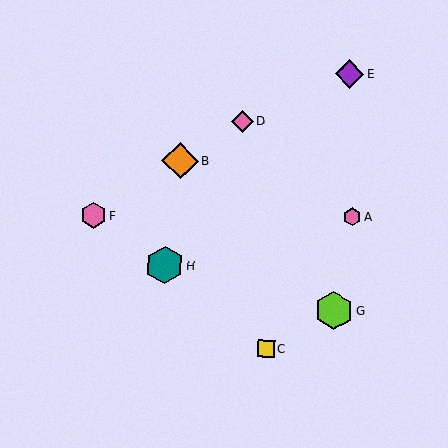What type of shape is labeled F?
Shape F is a pink hexagon.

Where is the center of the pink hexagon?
The center of the pink hexagon is at (352, 216).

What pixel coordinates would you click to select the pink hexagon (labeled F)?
Click at (93, 216) to select the pink hexagon F.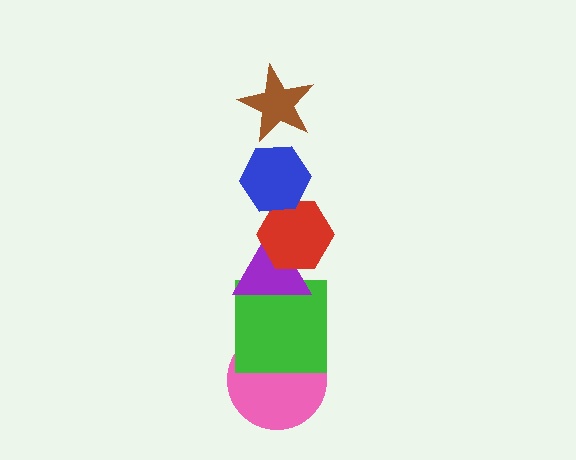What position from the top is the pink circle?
The pink circle is 6th from the top.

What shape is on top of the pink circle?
The green square is on top of the pink circle.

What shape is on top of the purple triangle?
The red hexagon is on top of the purple triangle.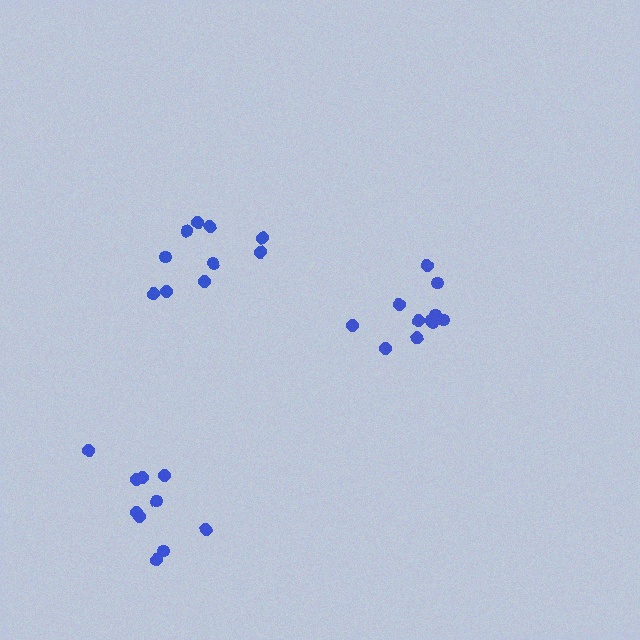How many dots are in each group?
Group 1: 11 dots, Group 2: 10 dots, Group 3: 10 dots (31 total).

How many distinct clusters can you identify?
There are 3 distinct clusters.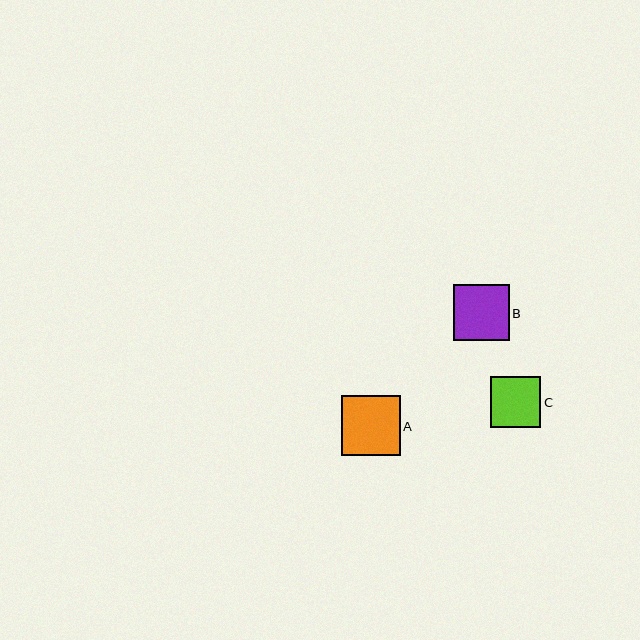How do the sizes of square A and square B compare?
Square A and square B are approximately the same size.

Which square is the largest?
Square A is the largest with a size of approximately 59 pixels.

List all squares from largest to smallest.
From largest to smallest: A, B, C.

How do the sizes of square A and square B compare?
Square A and square B are approximately the same size.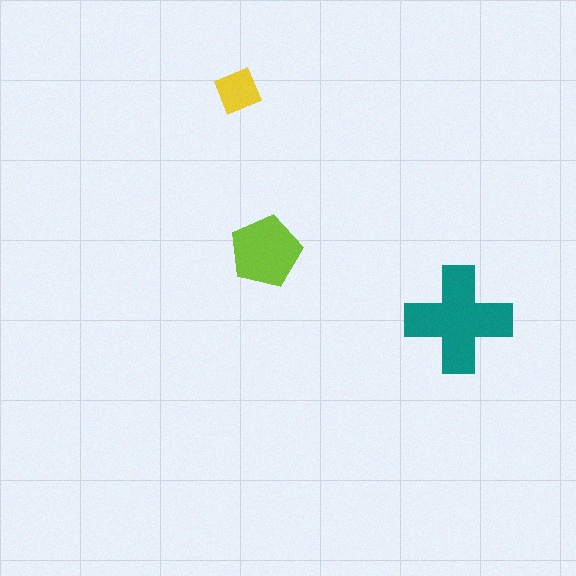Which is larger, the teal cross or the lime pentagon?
The teal cross.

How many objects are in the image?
There are 3 objects in the image.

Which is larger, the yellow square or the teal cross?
The teal cross.